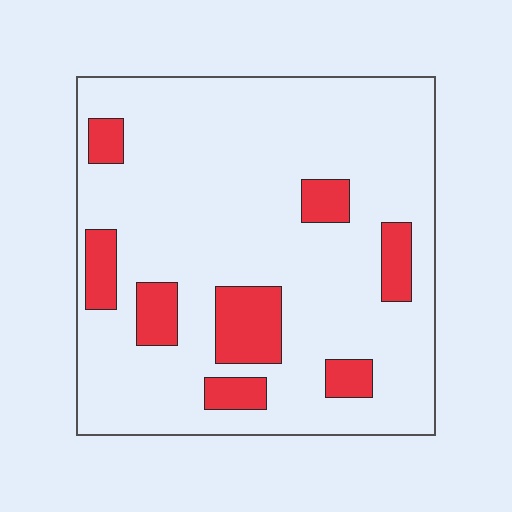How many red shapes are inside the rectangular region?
8.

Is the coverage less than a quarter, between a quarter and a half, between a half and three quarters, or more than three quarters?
Less than a quarter.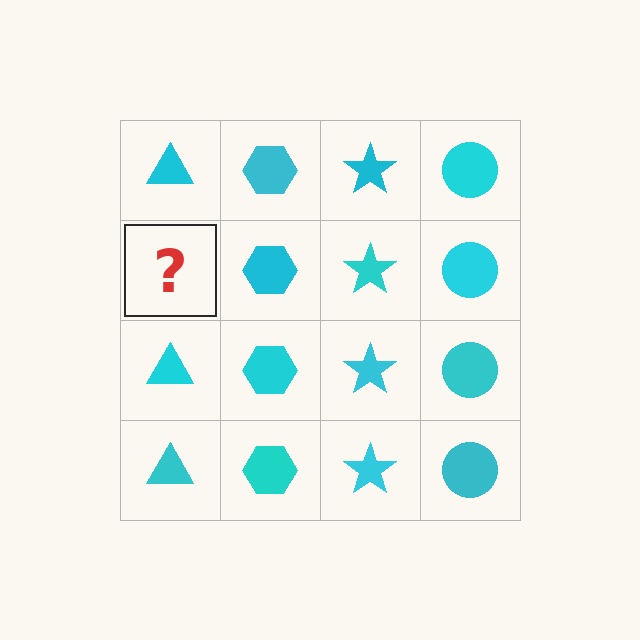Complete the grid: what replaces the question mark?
The question mark should be replaced with a cyan triangle.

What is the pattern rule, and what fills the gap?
The rule is that each column has a consistent shape. The gap should be filled with a cyan triangle.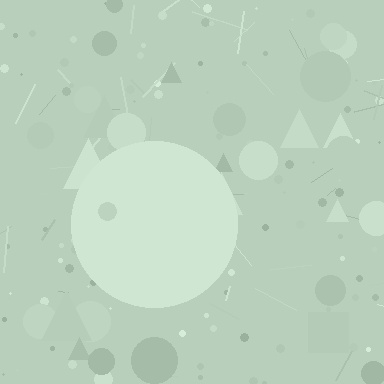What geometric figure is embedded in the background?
A circle is embedded in the background.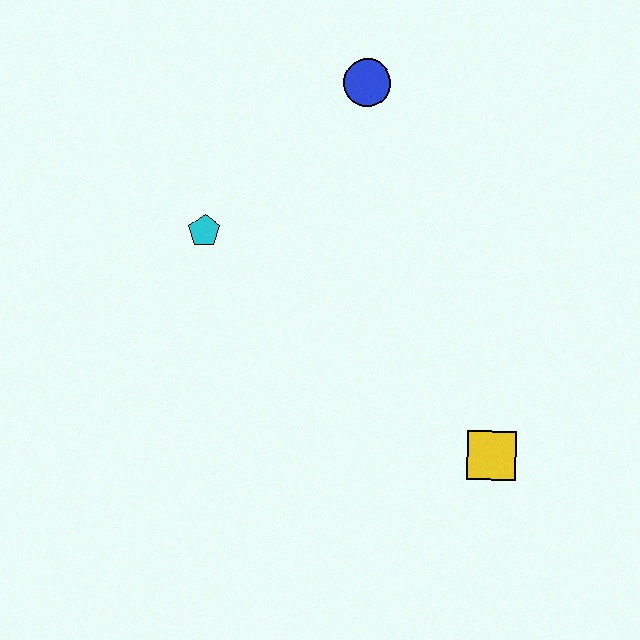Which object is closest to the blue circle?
The cyan pentagon is closest to the blue circle.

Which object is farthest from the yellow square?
The blue circle is farthest from the yellow square.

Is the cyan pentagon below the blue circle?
Yes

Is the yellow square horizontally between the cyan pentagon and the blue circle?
No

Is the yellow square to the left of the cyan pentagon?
No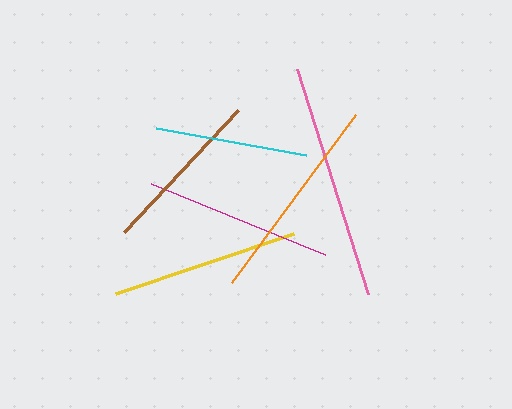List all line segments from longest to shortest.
From longest to shortest: pink, orange, magenta, yellow, brown, cyan.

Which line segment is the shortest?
The cyan line is the shortest at approximately 153 pixels.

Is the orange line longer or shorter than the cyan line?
The orange line is longer than the cyan line.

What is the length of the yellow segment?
The yellow segment is approximately 187 pixels long.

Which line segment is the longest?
The pink line is the longest at approximately 235 pixels.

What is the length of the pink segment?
The pink segment is approximately 235 pixels long.